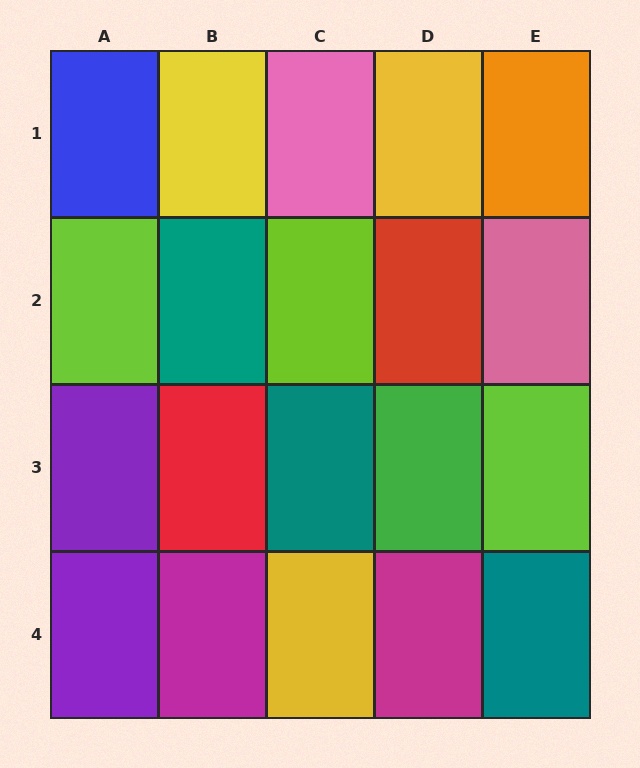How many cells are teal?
3 cells are teal.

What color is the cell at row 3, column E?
Lime.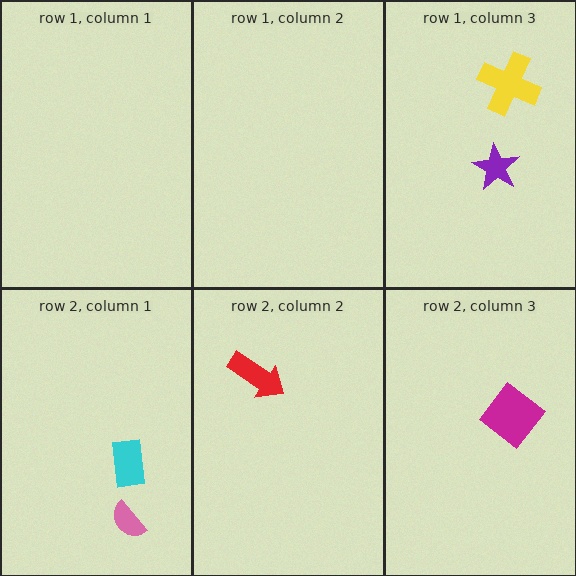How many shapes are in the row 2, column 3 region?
1.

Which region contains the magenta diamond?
The row 2, column 3 region.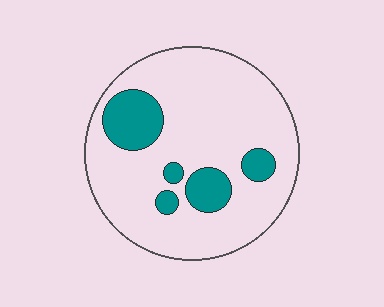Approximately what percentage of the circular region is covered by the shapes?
Approximately 20%.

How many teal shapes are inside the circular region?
5.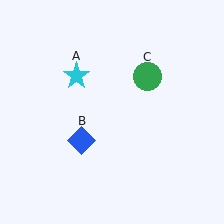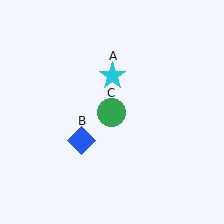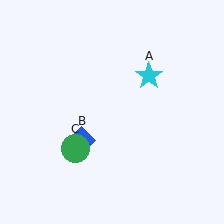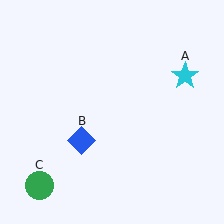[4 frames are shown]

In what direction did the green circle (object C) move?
The green circle (object C) moved down and to the left.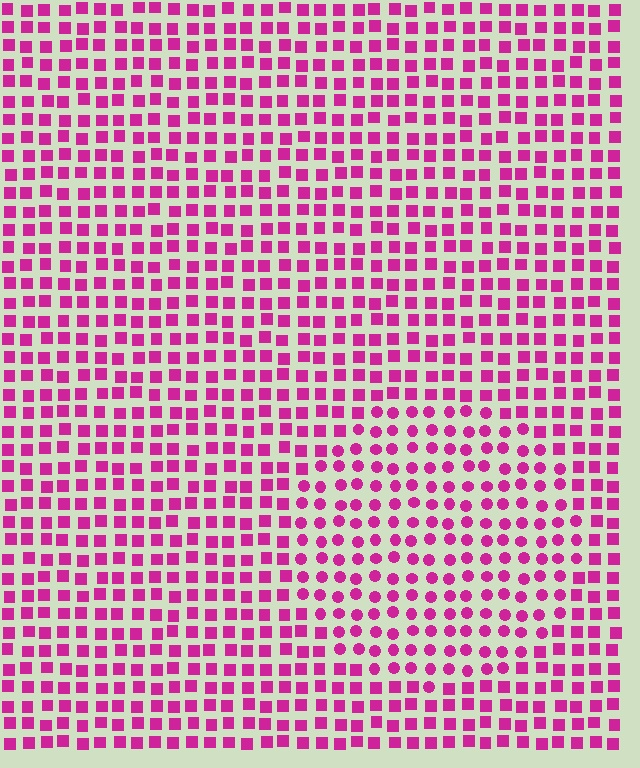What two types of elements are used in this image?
The image uses circles inside the circle region and squares outside it.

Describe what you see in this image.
The image is filled with small magenta elements arranged in a uniform grid. A circle-shaped region contains circles, while the surrounding area contains squares. The boundary is defined purely by the change in element shape.